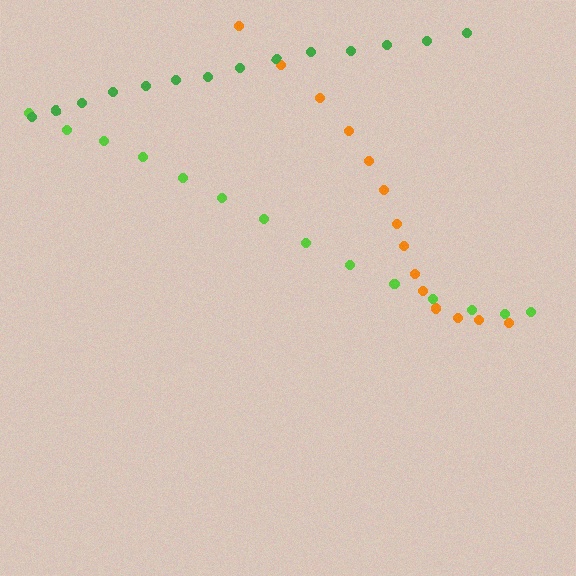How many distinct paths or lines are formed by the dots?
There are 3 distinct paths.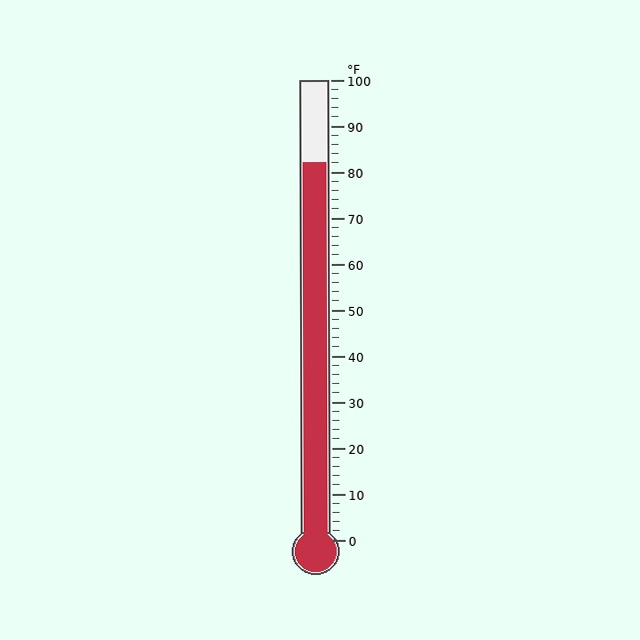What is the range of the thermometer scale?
The thermometer scale ranges from 0°F to 100°F.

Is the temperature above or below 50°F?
The temperature is above 50°F.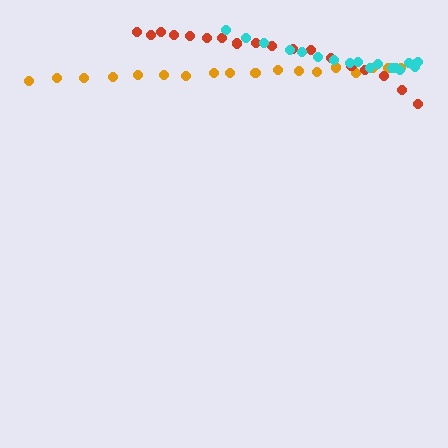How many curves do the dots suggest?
There are 3 distinct paths.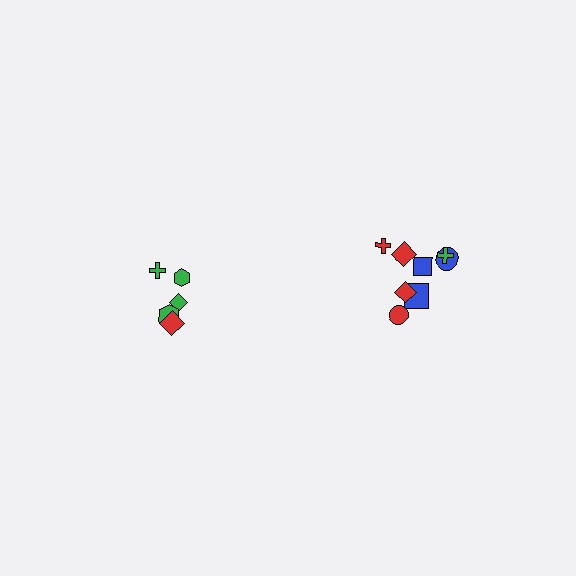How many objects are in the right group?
There are 8 objects.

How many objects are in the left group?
There are 5 objects.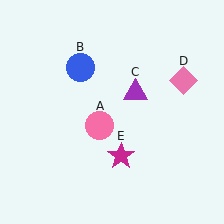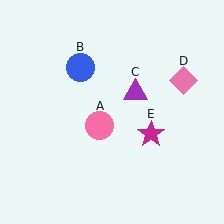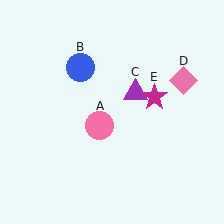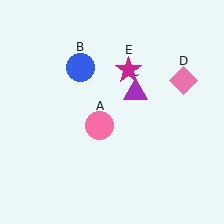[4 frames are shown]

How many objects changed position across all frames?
1 object changed position: magenta star (object E).